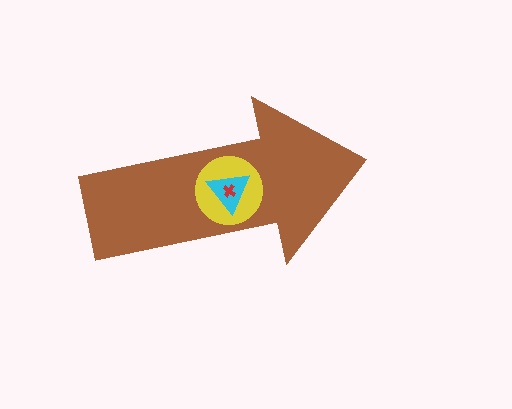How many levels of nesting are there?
4.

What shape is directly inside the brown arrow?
The yellow circle.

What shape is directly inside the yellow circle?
The cyan triangle.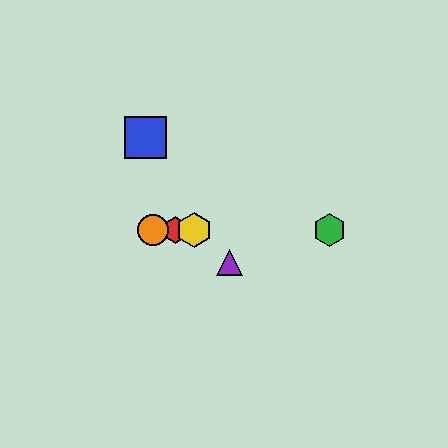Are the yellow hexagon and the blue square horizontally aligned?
No, the yellow hexagon is at y≈230 and the blue square is at y≈138.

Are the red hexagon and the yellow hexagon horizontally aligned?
Yes, both are at y≈230.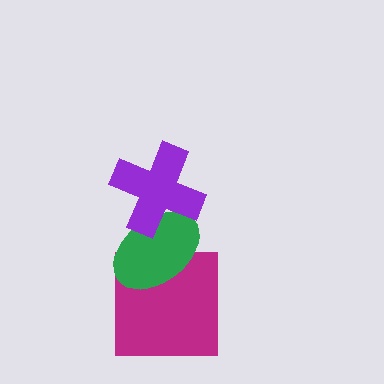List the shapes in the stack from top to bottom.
From top to bottom: the purple cross, the green ellipse, the magenta square.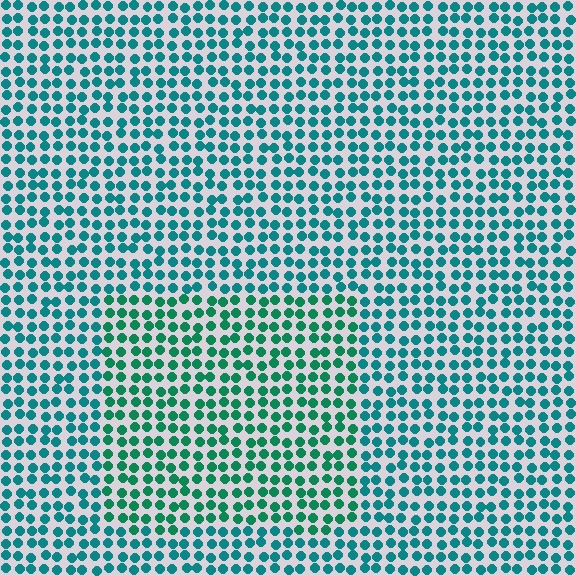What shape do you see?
I see a rectangle.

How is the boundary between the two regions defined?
The boundary is defined purely by a slight shift in hue (about 25 degrees). Spacing, size, and orientation are identical on both sides.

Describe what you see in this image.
The image is filled with small teal elements in a uniform arrangement. A rectangle-shaped region is visible where the elements are tinted to a slightly different hue, forming a subtle color boundary.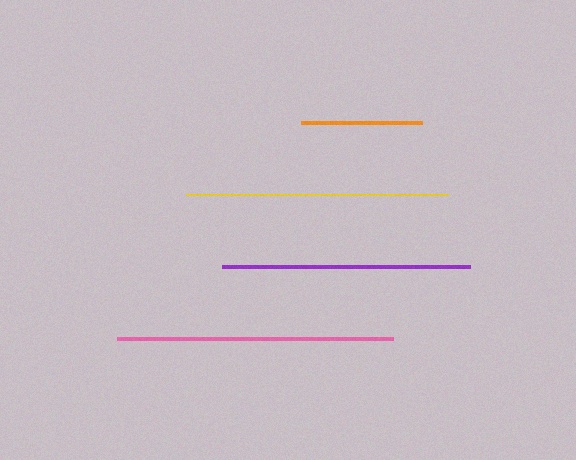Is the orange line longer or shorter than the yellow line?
The yellow line is longer than the orange line.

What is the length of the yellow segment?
The yellow segment is approximately 262 pixels long.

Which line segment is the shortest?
The orange line is the shortest at approximately 121 pixels.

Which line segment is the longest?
The pink line is the longest at approximately 276 pixels.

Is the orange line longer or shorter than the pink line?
The pink line is longer than the orange line.